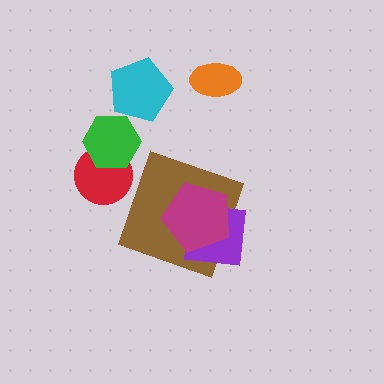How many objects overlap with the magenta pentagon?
2 objects overlap with the magenta pentagon.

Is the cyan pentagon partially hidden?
No, no other shape covers it.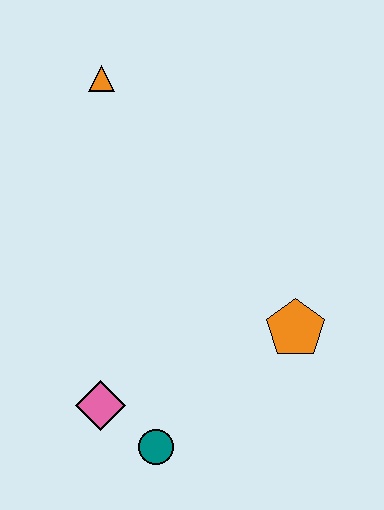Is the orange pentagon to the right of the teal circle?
Yes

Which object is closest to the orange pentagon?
The teal circle is closest to the orange pentagon.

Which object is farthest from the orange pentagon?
The orange triangle is farthest from the orange pentagon.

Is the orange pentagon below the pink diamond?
No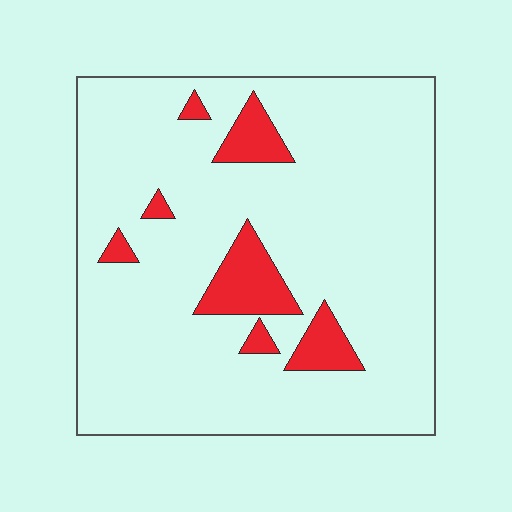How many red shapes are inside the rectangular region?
7.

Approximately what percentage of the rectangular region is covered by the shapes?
Approximately 10%.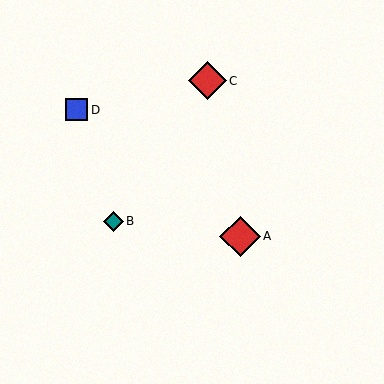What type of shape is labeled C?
Shape C is a red diamond.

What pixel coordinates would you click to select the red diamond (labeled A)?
Click at (240, 236) to select the red diamond A.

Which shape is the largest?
The red diamond (labeled A) is the largest.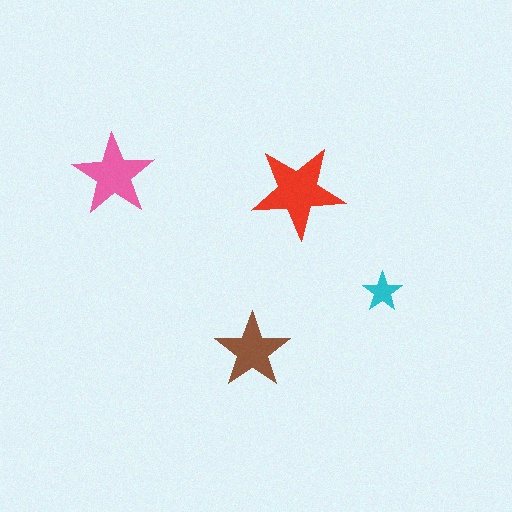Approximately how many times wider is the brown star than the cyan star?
About 2 times wider.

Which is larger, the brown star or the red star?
The red one.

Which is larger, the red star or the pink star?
The red one.